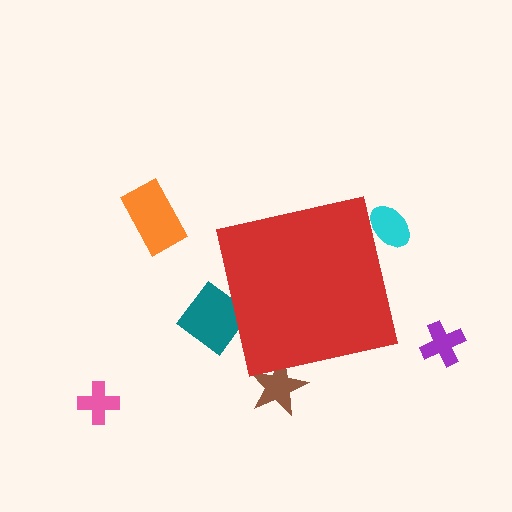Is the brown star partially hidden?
Yes, the brown star is partially hidden behind the red square.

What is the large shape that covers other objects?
A red square.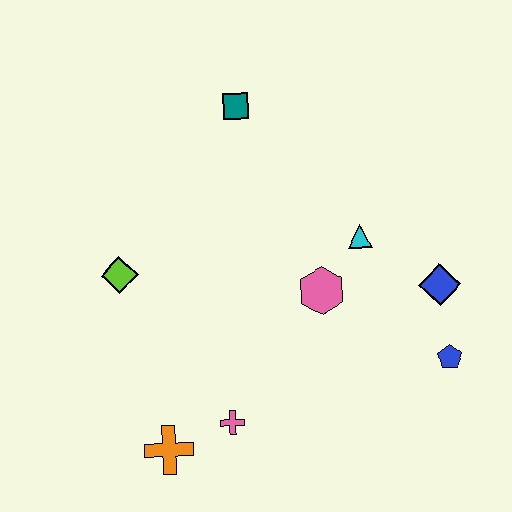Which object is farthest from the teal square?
The orange cross is farthest from the teal square.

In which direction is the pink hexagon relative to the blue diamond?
The pink hexagon is to the left of the blue diamond.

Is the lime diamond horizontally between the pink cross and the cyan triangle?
No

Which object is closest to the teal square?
The cyan triangle is closest to the teal square.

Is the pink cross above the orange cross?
Yes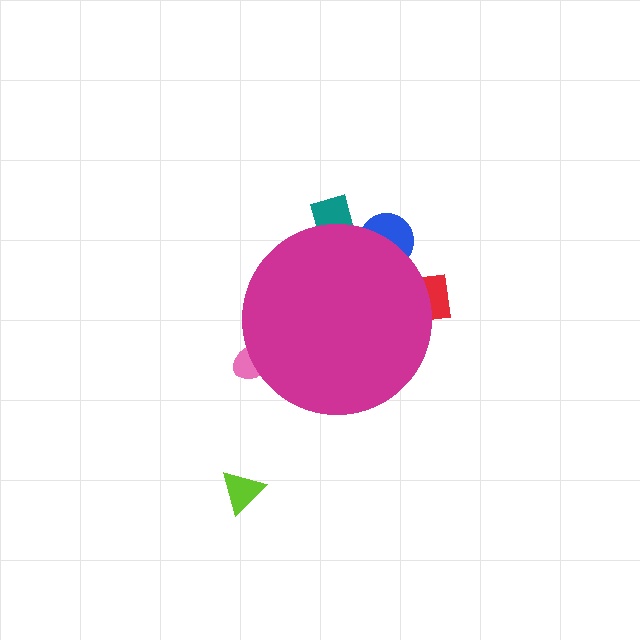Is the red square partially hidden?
Yes, the red square is partially hidden behind the magenta circle.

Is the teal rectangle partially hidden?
Yes, the teal rectangle is partially hidden behind the magenta circle.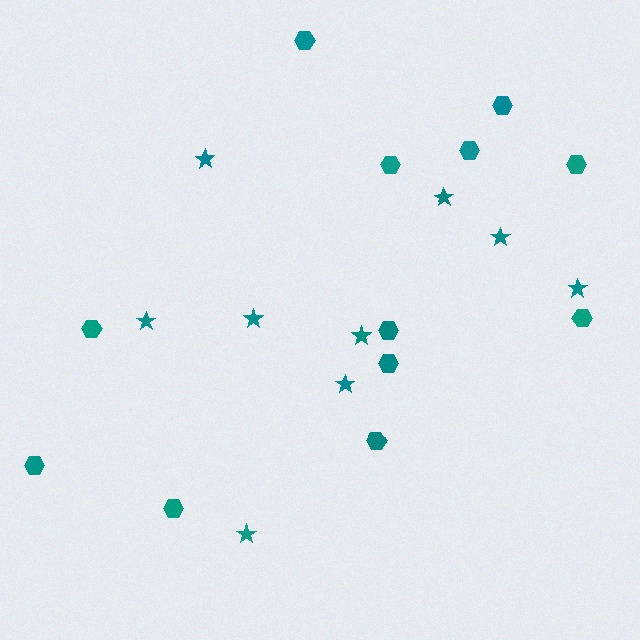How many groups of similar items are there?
There are 2 groups: one group of stars (9) and one group of hexagons (12).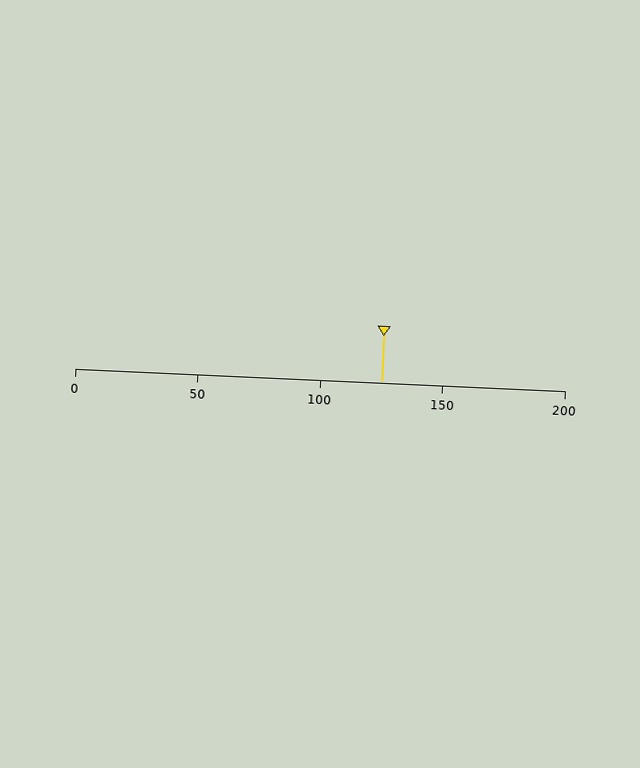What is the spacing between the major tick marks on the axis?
The major ticks are spaced 50 apart.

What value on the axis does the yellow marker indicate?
The marker indicates approximately 125.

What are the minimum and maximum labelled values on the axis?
The axis runs from 0 to 200.